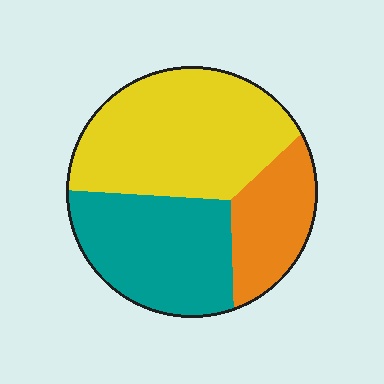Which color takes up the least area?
Orange, at roughly 20%.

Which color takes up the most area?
Yellow, at roughly 45%.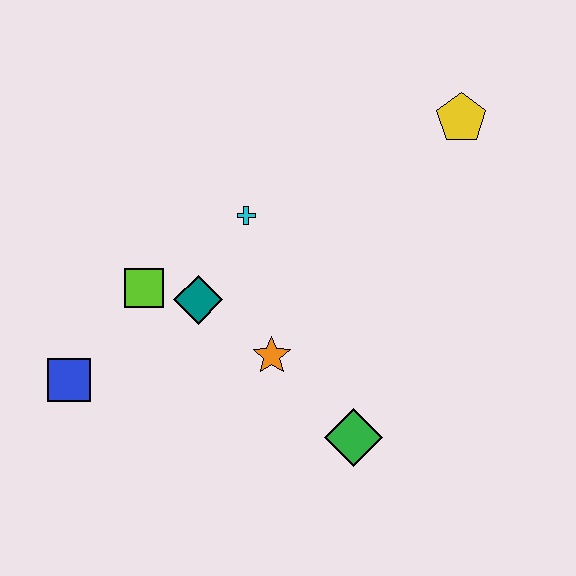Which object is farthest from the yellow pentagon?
The blue square is farthest from the yellow pentagon.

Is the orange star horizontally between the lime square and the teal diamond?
No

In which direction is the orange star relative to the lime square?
The orange star is to the right of the lime square.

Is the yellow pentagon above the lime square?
Yes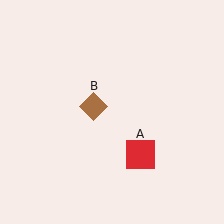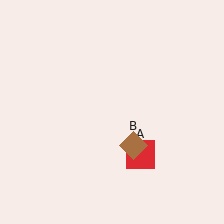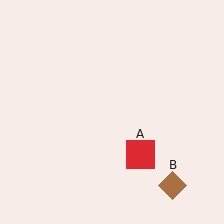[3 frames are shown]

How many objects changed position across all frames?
1 object changed position: brown diamond (object B).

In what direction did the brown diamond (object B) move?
The brown diamond (object B) moved down and to the right.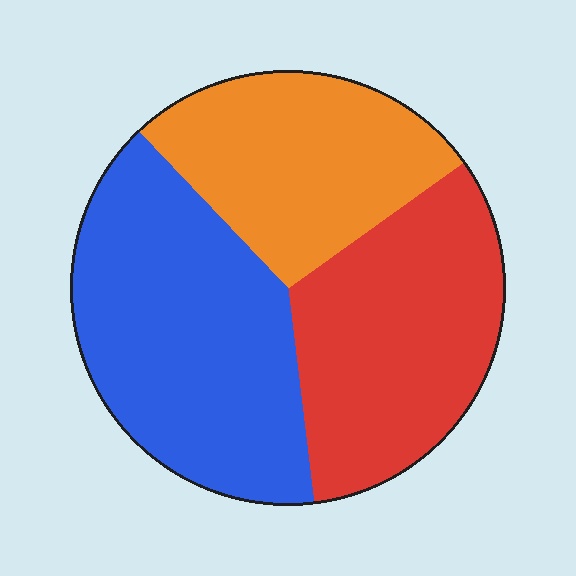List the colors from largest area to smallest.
From largest to smallest: blue, red, orange.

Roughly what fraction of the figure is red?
Red covers 33% of the figure.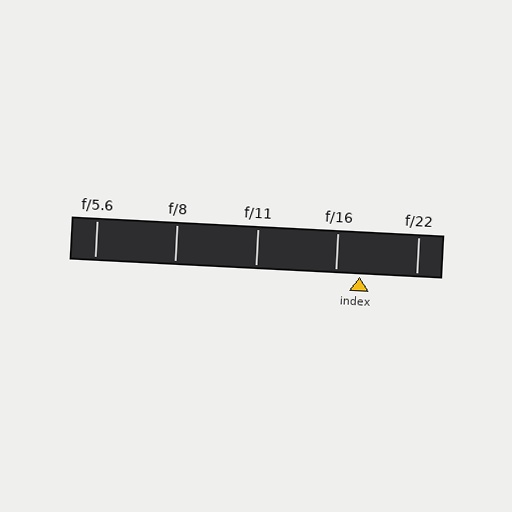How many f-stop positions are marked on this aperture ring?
There are 5 f-stop positions marked.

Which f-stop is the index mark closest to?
The index mark is closest to f/16.